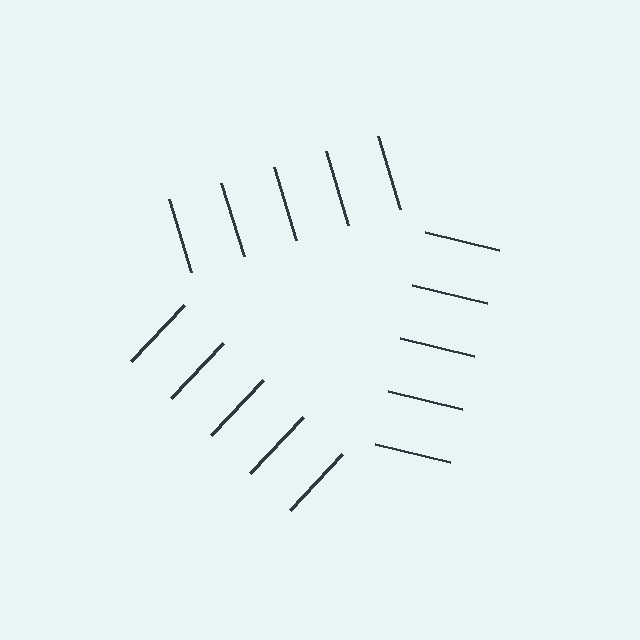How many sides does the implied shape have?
3 sides — the line-ends trace a triangle.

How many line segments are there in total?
15 — 5 along each of the 3 edges.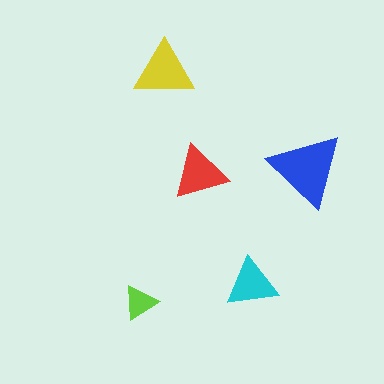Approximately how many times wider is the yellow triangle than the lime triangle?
About 1.5 times wider.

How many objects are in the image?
There are 5 objects in the image.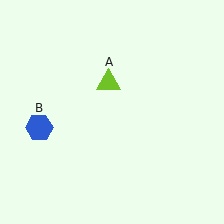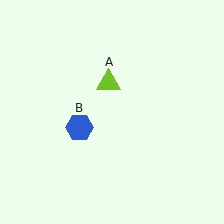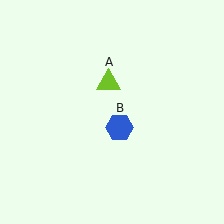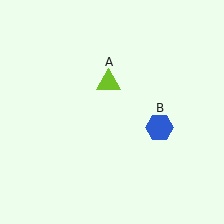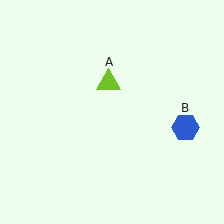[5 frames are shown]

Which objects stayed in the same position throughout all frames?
Lime triangle (object A) remained stationary.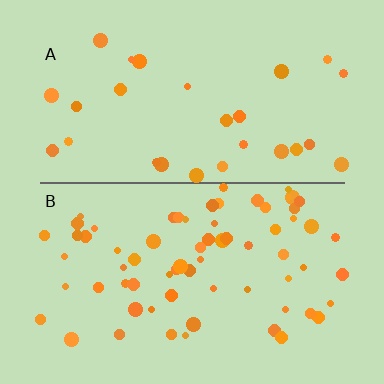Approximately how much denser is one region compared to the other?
Approximately 2.4× — region B over region A.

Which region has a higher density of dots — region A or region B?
B (the bottom).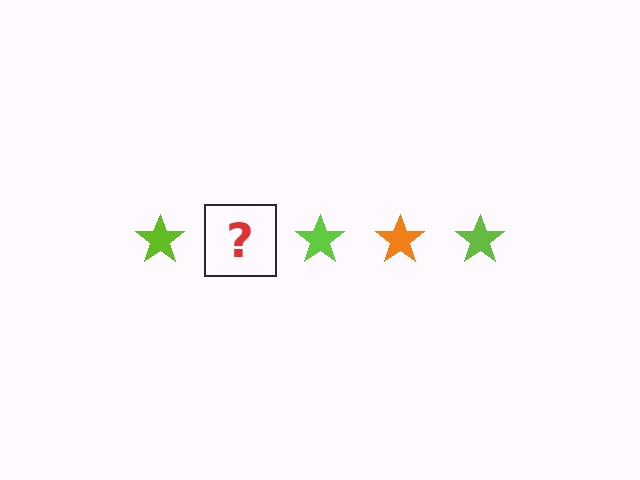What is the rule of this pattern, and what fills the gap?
The rule is that the pattern cycles through lime, orange stars. The gap should be filled with an orange star.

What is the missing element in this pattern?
The missing element is an orange star.